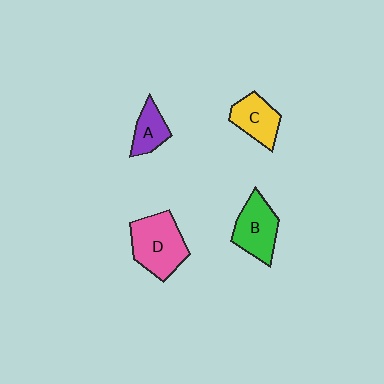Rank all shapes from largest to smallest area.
From largest to smallest: D (pink), B (green), C (yellow), A (purple).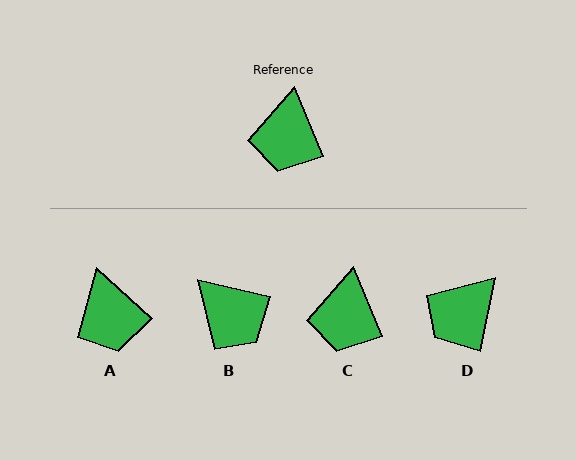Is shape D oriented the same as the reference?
No, it is off by about 34 degrees.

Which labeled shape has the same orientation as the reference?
C.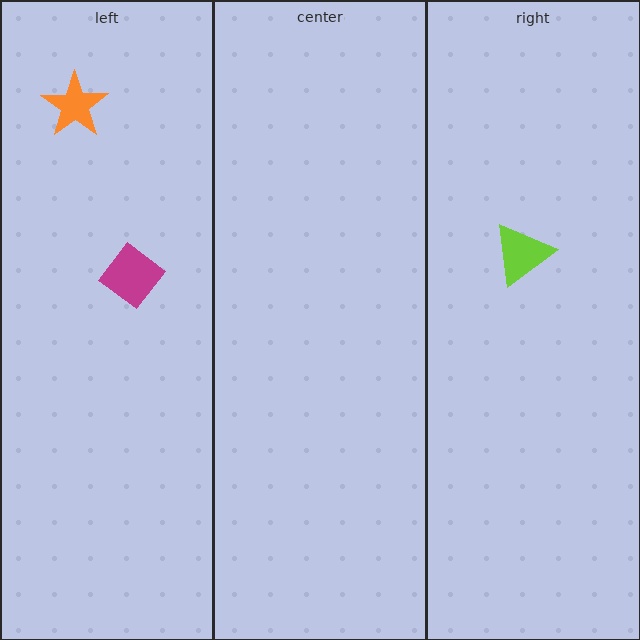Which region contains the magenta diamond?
The left region.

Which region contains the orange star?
The left region.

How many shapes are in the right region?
1.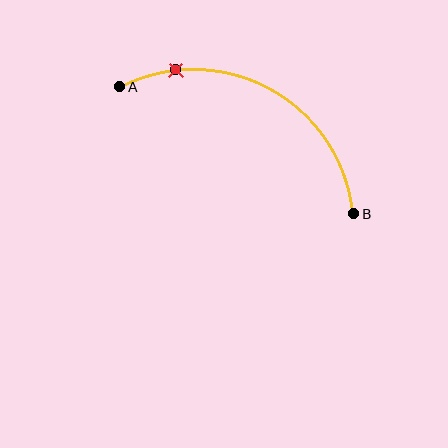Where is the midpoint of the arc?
The arc midpoint is the point on the curve farthest from the straight line joining A and B. It sits above that line.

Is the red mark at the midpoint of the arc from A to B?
No. The red mark lies on the arc but is closer to endpoint A. The arc midpoint would be at the point on the curve equidistant along the arc from both A and B.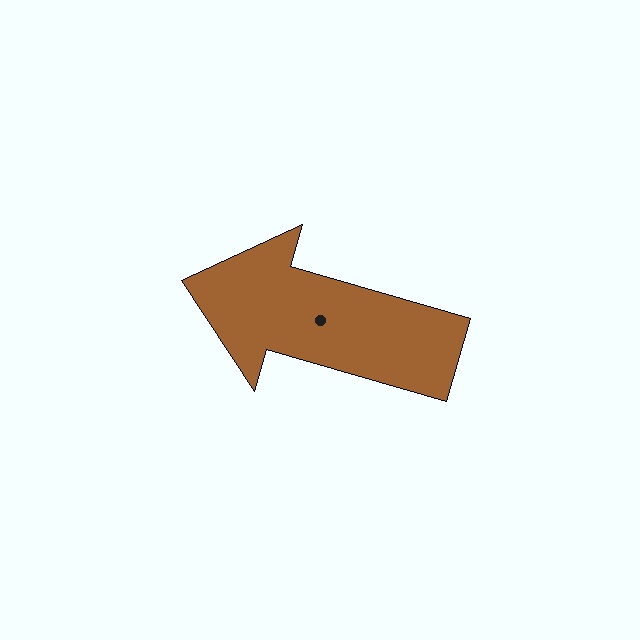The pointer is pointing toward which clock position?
Roughly 10 o'clock.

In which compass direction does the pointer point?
West.